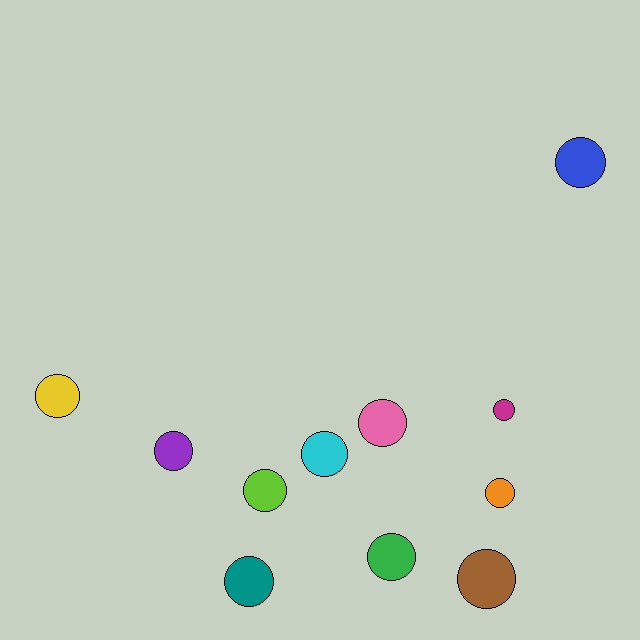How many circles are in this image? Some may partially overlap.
There are 11 circles.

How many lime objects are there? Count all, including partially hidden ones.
There is 1 lime object.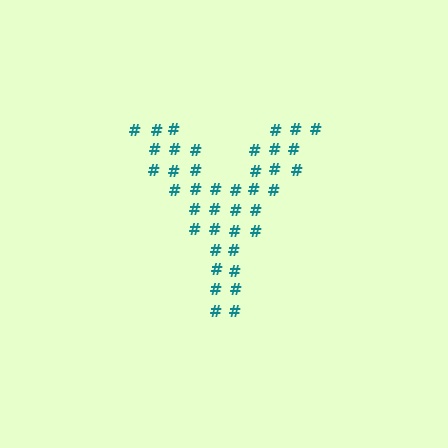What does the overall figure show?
The overall figure shows the letter Y.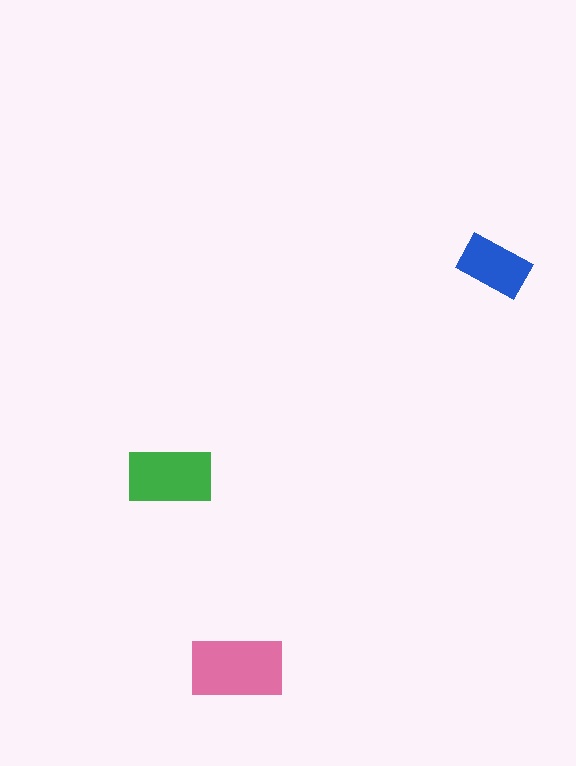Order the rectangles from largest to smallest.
the pink one, the green one, the blue one.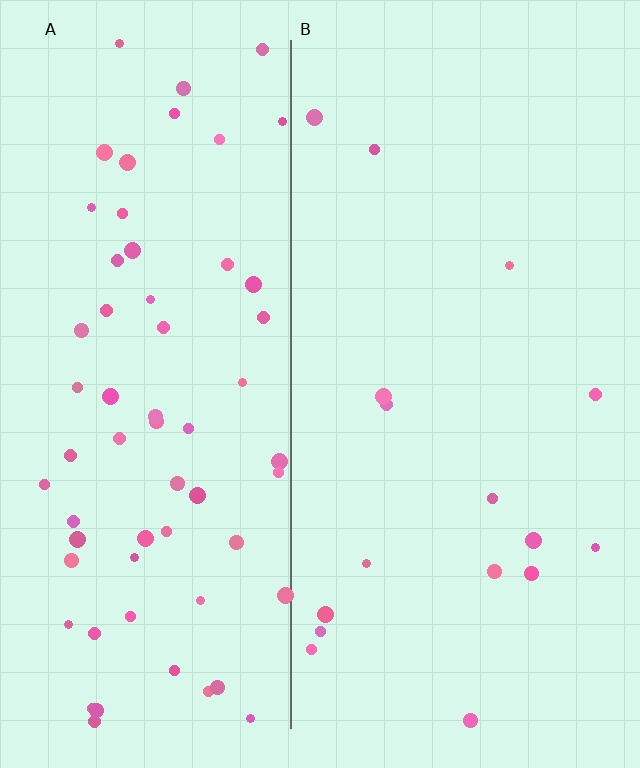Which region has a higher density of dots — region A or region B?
A (the left).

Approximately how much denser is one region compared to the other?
Approximately 4.0× — region A over region B.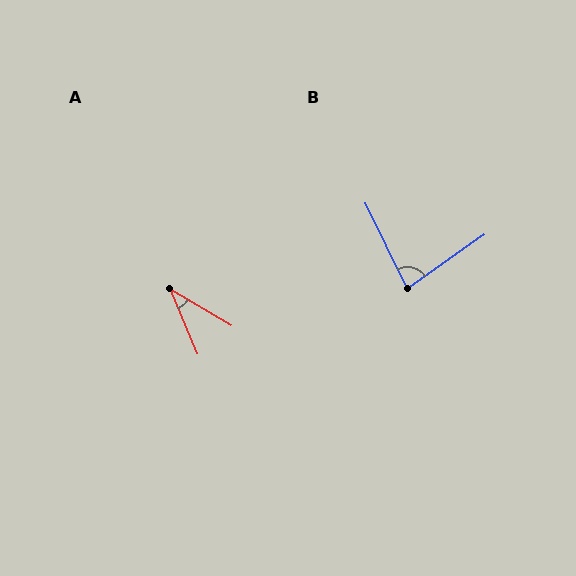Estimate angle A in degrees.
Approximately 36 degrees.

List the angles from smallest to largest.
A (36°), B (81°).